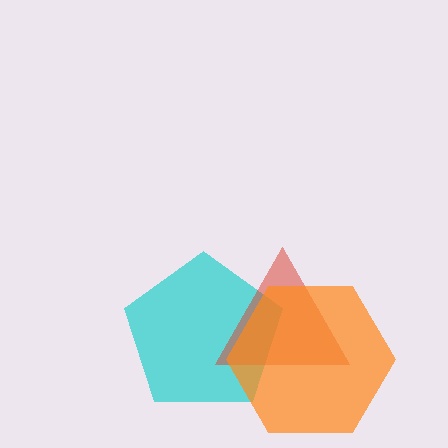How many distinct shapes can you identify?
There are 3 distinct shapes: a cyan pentagon, a red triangle, an orange hexagon.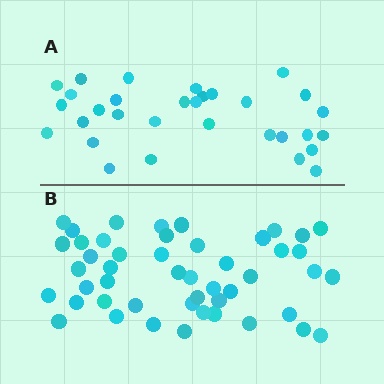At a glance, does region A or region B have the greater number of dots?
Region B (the bottom region) has more dots.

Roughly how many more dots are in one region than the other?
Region B has approximately 15 more dots than region A.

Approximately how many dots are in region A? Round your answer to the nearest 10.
About 30 dots. (The exact count is 31, which rounds to 30.)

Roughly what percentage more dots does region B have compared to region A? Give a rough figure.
About 55% more.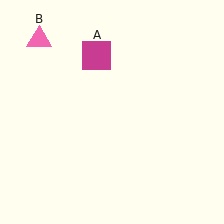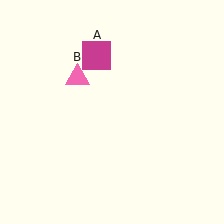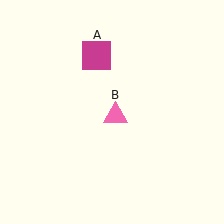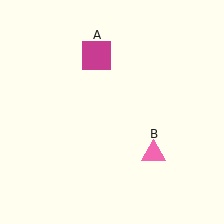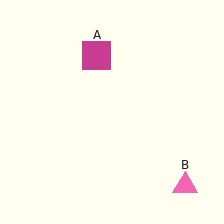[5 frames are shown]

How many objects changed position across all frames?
1 object changed position: pink triangle (object B).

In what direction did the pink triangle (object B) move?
The pink triangle (object B) moved down and to the right.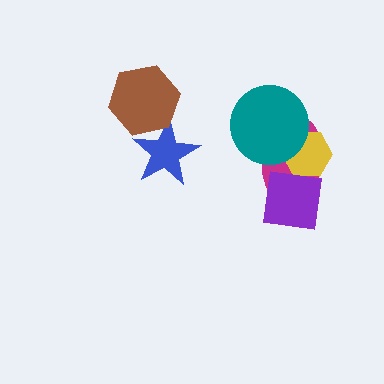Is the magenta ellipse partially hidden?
Yes, it is partially covered by another shape.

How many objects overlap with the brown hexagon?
1 object overlaps with the brown hexagon.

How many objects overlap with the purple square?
2 objects overlap with the purple square.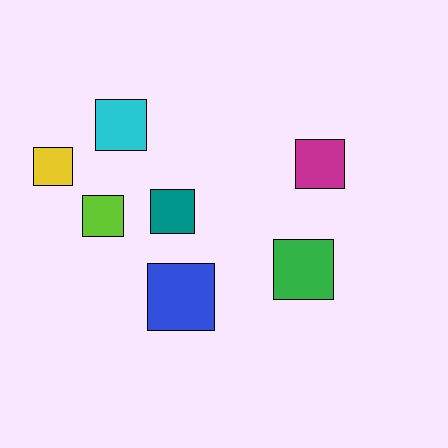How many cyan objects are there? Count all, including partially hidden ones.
There is 1 cyan object.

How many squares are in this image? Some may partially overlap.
There are 7 squares.